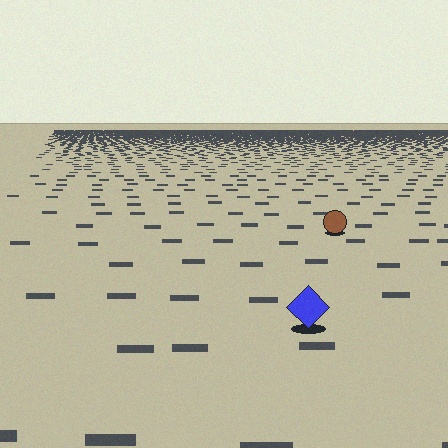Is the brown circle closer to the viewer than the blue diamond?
No. The blue diamond is closer — you can tell from the texture gradient: the ground texture is coarser near it.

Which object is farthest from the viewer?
The brown circle is farthest from the viewer. It appears smaller and the ground texture around it is denser.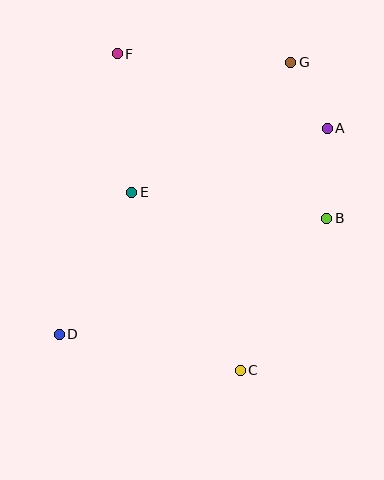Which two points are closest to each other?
Points A and G are closest to each other.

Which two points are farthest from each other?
Points D and G are farthest from each other.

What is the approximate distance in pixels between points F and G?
The distance between F and G is approximately 174 pixels.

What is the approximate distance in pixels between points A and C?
The distance between A and C is approximately 257 pixels.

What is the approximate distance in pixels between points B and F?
The distance between B and F is approximately 267 pixels.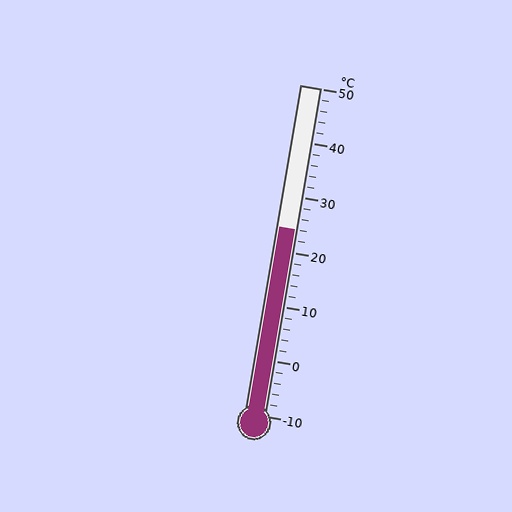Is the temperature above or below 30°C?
The temperature is below 30°C.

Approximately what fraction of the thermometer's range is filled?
The thermometer is filled to approximately 55% of its range.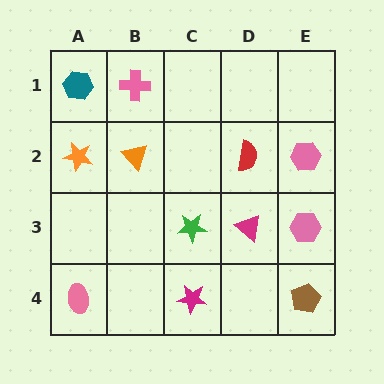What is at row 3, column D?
A magenta triangle.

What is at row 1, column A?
A teal hexagon.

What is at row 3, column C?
A green star.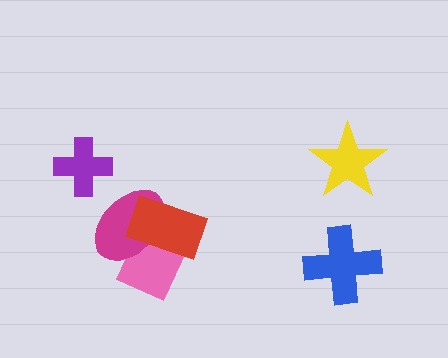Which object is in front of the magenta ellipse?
The red rectangle is in front of the magenta ellipse.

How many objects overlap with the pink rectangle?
2 objects overlap with the pink rectangle.